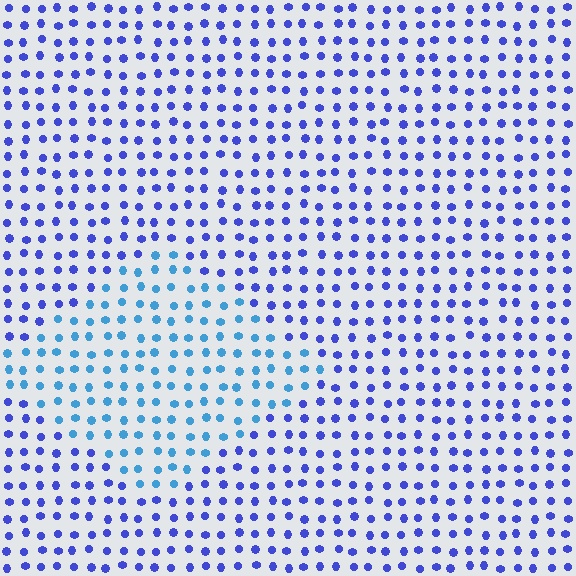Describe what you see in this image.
The image is filled with small blue elements in a uniform arrangement. A diamond-shaped region is visible where the elements are tinted to a slightly different hue, forming a subtle color boundary.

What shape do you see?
I see a diamond.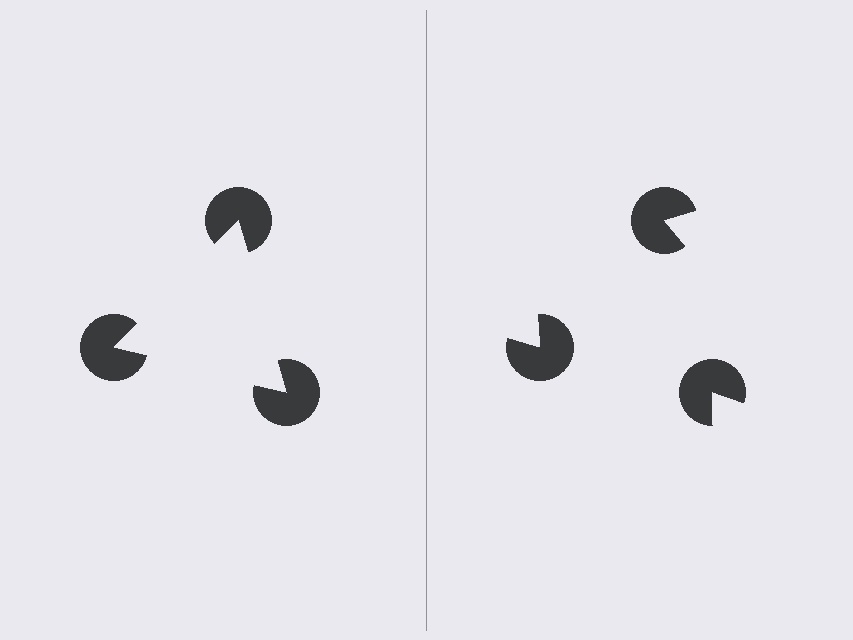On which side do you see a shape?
An illusory triangle appears on the left side. On the right side the wedge cuts are rotated, so no coherent shape forms.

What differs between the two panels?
The pac-man discs are positioned identically on both sides; only the wedge orientations differ. On the left they align to a triangle; on the right they are misaligned.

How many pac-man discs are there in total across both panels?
6 — 3 on each side.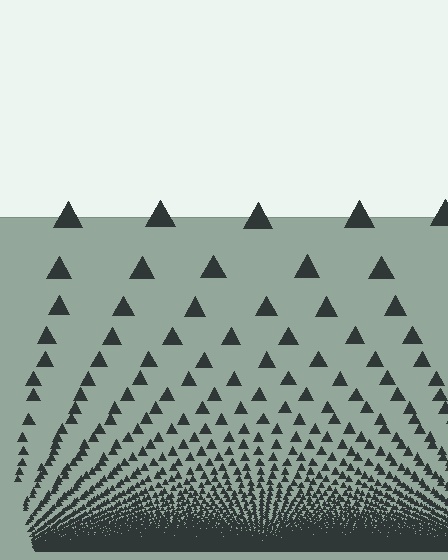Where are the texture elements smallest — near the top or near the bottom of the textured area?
Near the bottom.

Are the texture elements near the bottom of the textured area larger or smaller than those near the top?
Smaller. The gradient is inverted — elements near the bottom are smaller and denser.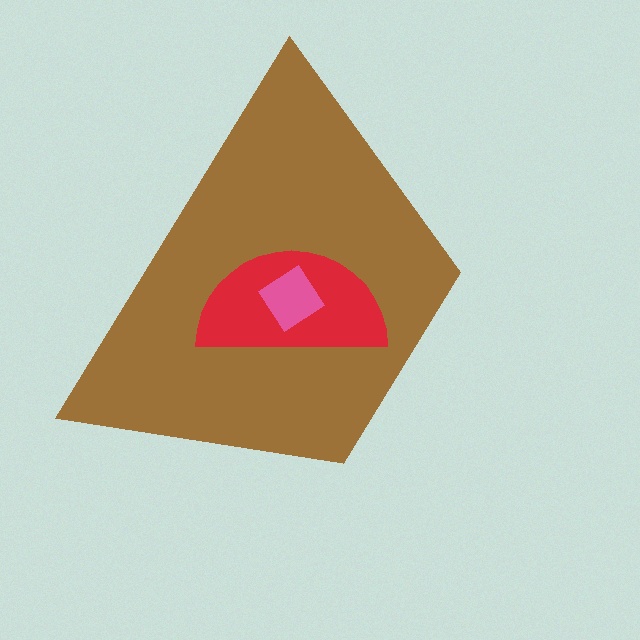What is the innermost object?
The pink diamond.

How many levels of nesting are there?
3.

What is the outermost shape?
The brown trapezoid.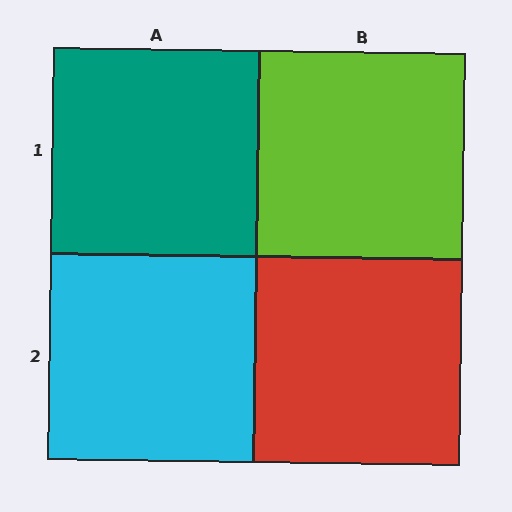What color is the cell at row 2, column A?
Cyan.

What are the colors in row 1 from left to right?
Teal, lime.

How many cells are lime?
1 cell is lime.